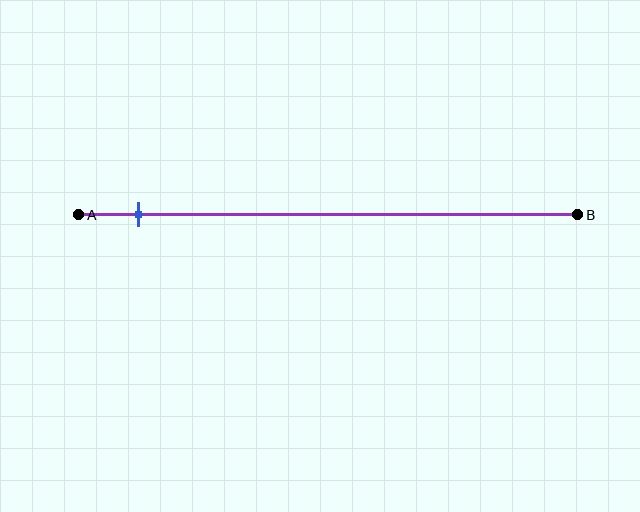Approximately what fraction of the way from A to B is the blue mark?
The blue mark is approximately 10% of the way from A to B.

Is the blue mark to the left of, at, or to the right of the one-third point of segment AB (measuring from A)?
The blue mark is to the left of the one-third point of segment AB.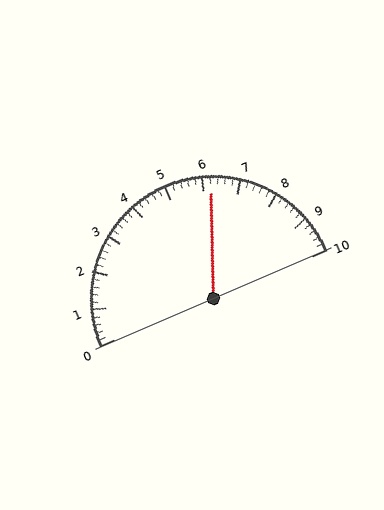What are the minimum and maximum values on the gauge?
The gauge ranges from 0 to 10.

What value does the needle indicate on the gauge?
The needle indicates approximately 6.2.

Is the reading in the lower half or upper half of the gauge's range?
The reading is in the upper half of the range (0 to 10).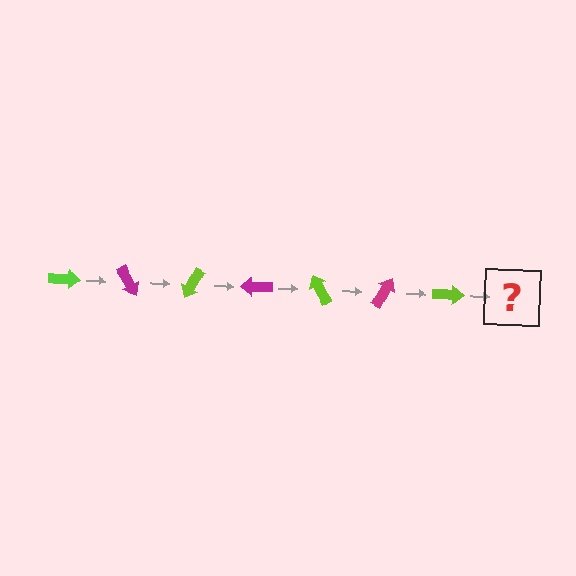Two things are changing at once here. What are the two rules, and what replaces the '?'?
The two rules are that it rotates 60 degrees each step and the color cycles through lime and magenta. The '?' should be a magenta arrow, rotated 420 degrees from the start.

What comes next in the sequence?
The next element should be a magenta arrow, rotated 420 degrees from the start.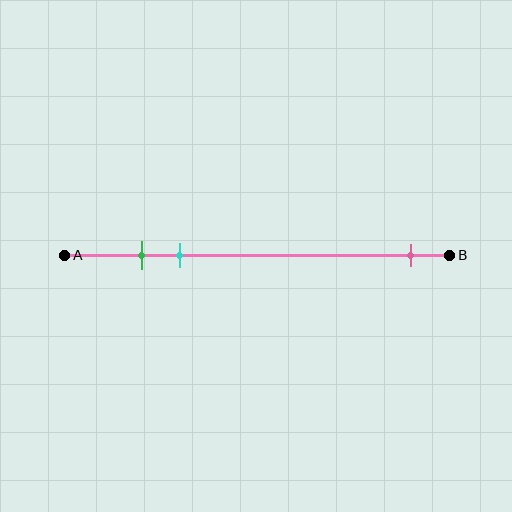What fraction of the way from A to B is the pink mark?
The pink mark is approximately 90% (0.9) of the way from A to B.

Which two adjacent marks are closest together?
The green and cyan marks are the closest adjacent pair.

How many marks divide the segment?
There are 3 marks dividing the segment.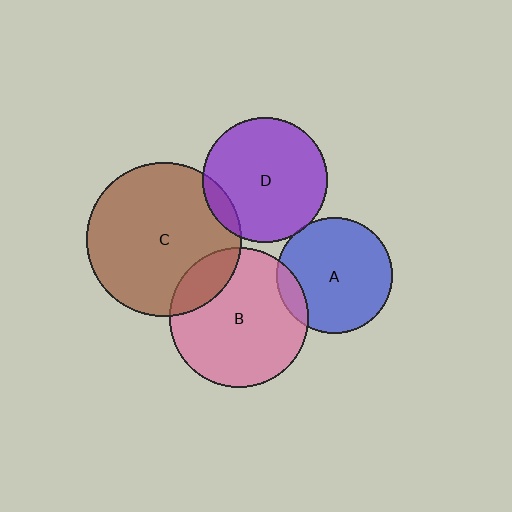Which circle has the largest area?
Circle C (brown).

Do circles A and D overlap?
Yes.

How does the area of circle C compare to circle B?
Approximately 1.2 times.